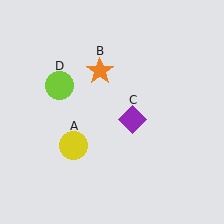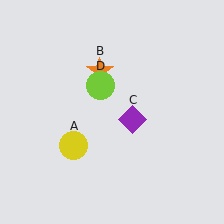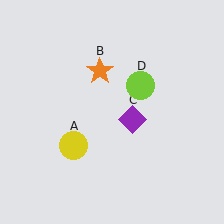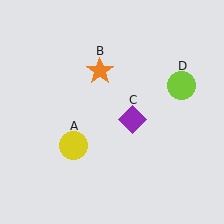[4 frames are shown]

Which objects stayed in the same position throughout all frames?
Yellow circle (object A) and orange star (object B) and purple diamond (object C) remained stationary.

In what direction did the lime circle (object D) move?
The lime circle (object D) moved right.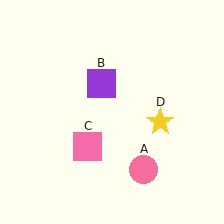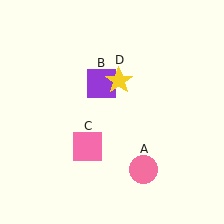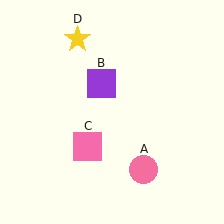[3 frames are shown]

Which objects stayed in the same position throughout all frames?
Pink circle (object A) and purple square (object B) and pink square (object C) remained stationary.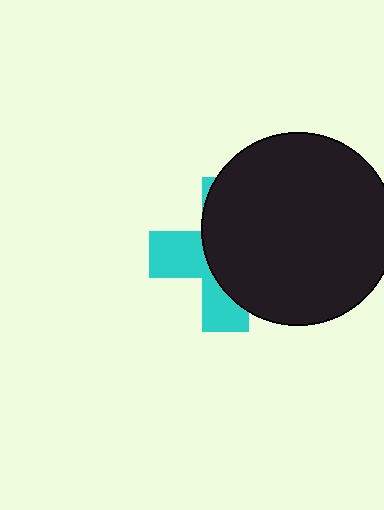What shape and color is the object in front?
The object in front is a black circle.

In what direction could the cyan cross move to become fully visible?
The cyan cross could move left. That would shift it out from behind the black circle entirely.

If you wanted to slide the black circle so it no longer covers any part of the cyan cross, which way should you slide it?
Slide it right — that is the most direct way to separate the two shapes.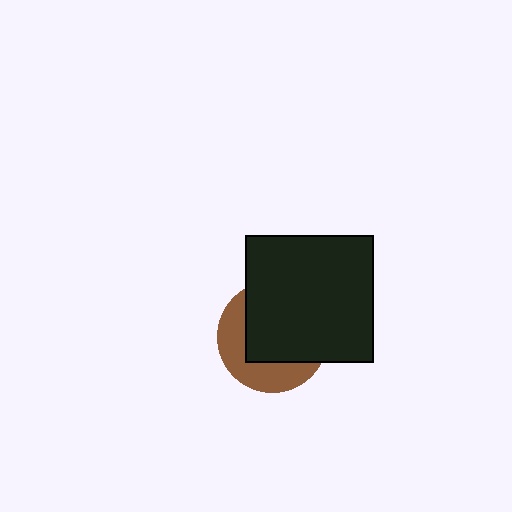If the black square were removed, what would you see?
You would see the complete brown circle.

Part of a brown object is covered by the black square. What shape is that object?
It is a circle.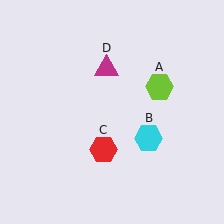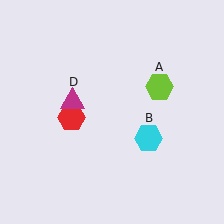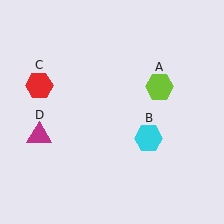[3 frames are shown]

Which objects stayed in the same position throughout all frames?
Lime hexagon (object A) and cyan hexagon (object B) remained stationary.